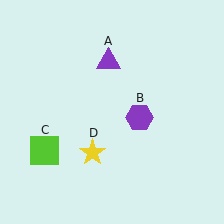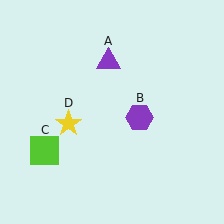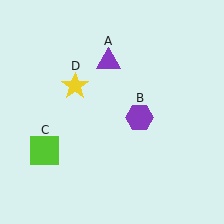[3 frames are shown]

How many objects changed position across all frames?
1 object changed position: yellow star (object D).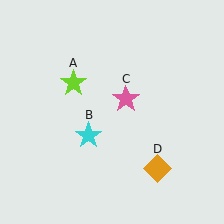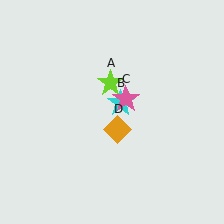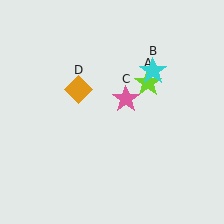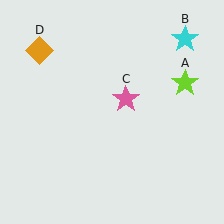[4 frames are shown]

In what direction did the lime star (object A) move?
The lime star (object A) moved right.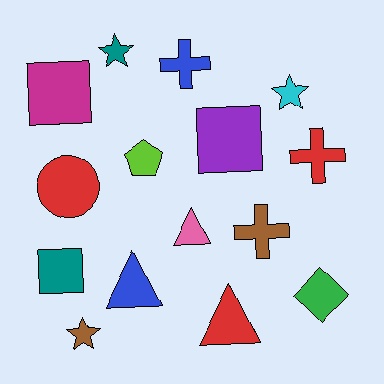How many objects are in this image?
There are 15 objects.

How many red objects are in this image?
There are 3 red objects.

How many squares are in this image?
There are 3 squares.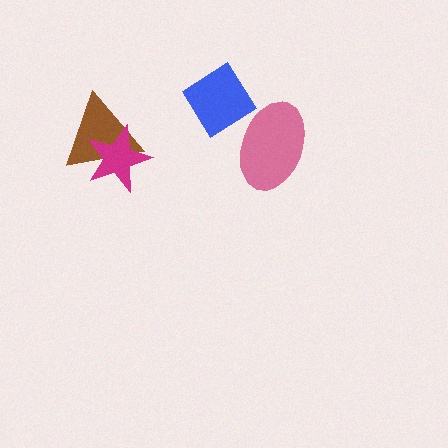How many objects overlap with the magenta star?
1 object overlaps with the magenta star.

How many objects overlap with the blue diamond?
1 object overlaps with the blue diamond.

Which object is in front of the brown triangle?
The magenta star is in front of the brown triangle.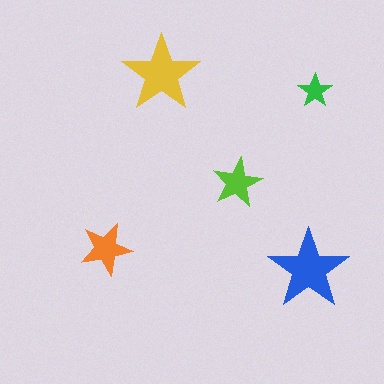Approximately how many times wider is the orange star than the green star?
About 1.5 times wider.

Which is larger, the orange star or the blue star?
The blue one.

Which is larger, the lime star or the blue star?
The blue one.